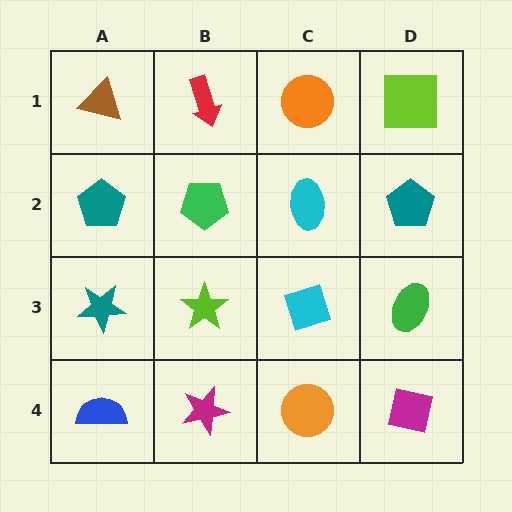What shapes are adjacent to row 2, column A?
A brown triangle (row 1, column A), a teal star (row 3, column A), a green pentagon (row 2, column B).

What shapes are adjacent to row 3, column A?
A teal pentagon (row 2, column A), a blue semicircle (row 4, column A), a lime star (row 3, column B).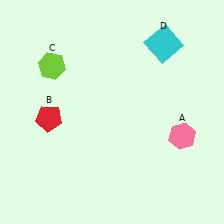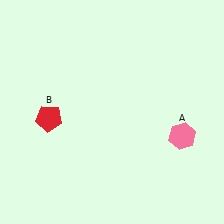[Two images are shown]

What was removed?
The cyan square (D), the lime hexagon (C) were removed in Image 2.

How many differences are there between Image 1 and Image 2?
There are 2 differences between the two images.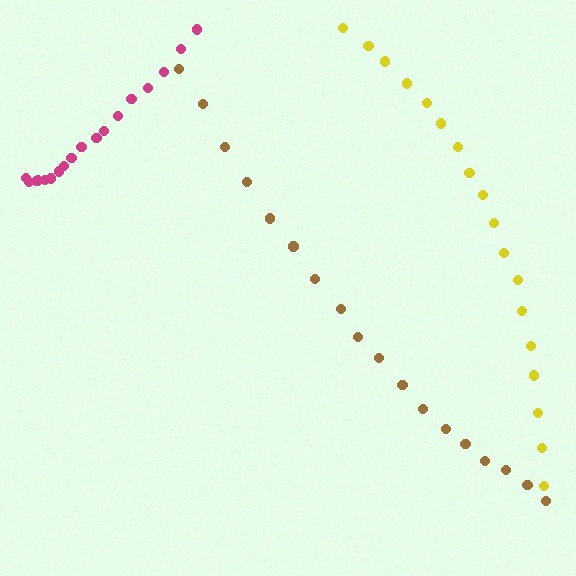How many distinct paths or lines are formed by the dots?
There are 3 distinct paths.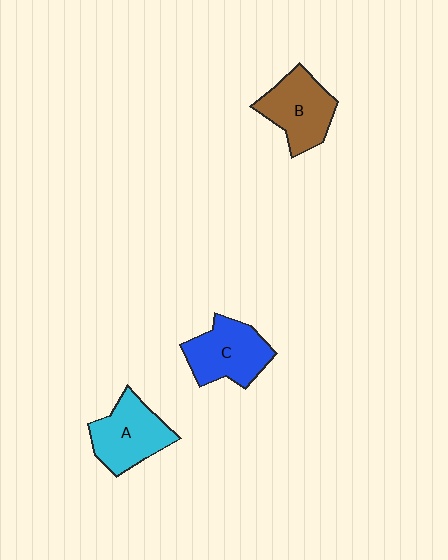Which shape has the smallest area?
Shape B (brown).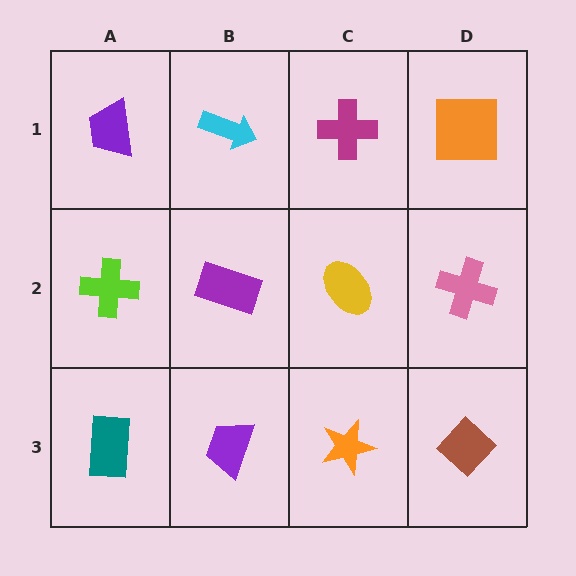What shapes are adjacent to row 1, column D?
A pink cross (row 2, column D), a magenta cross (row 1, column C).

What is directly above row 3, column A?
A lime cross.